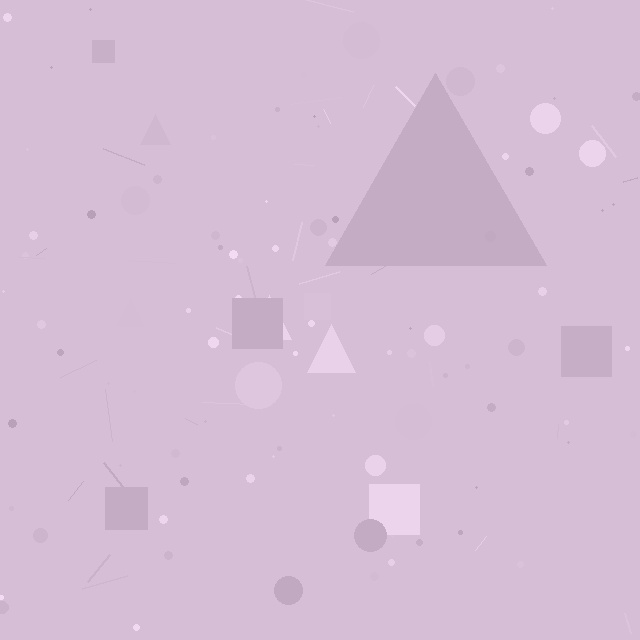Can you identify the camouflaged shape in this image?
The camouflaged shape is a triangle.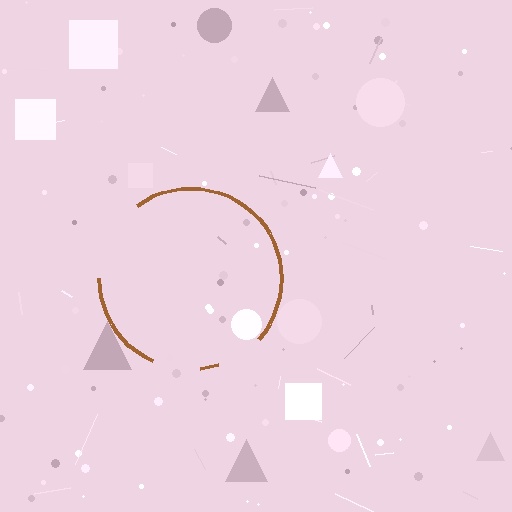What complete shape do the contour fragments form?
The contour fragments form a circle.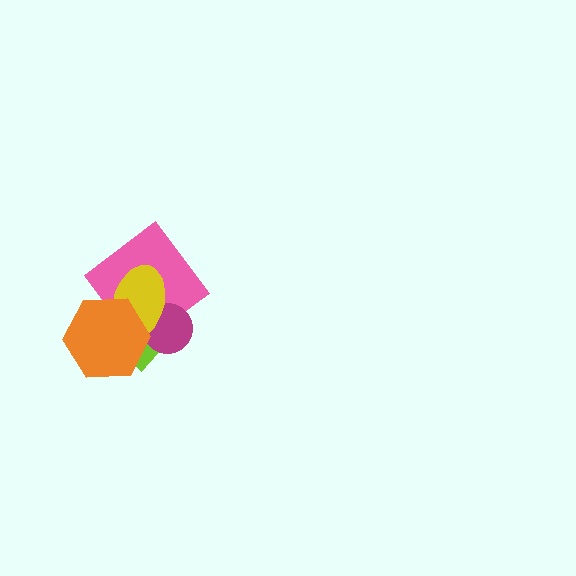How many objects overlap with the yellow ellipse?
4 objects overlap with the yellow ellipse.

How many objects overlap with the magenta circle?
4 objects overlap with the magenta circle.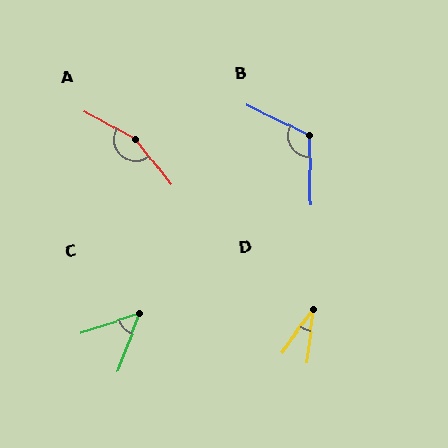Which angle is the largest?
A, at approximately 158 degrees.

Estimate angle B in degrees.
Approximately 116 degrees.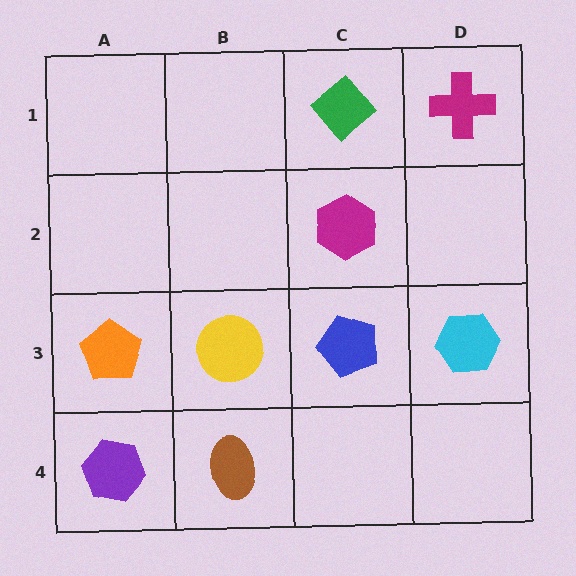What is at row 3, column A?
An orange pentagon.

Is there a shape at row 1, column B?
No, that cell is empty.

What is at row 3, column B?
A yellow circle.